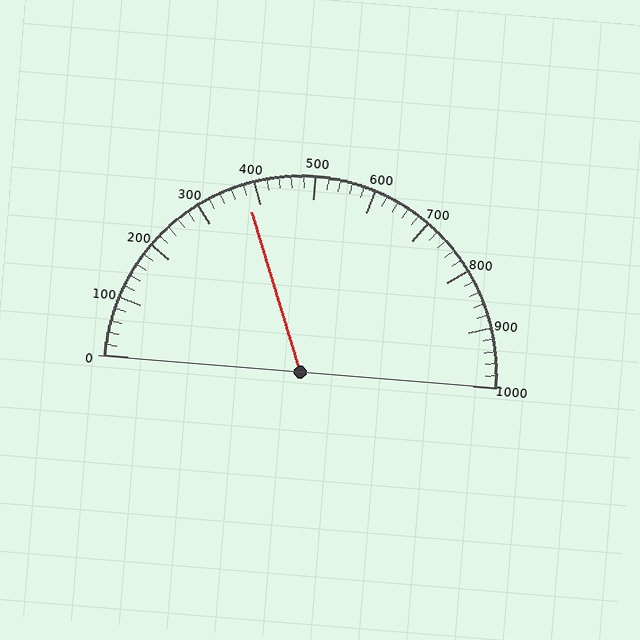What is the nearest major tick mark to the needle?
The nearest major tick mark is 400.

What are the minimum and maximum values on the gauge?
The gauge ranges from 0 to 1000.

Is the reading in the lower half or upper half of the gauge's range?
The reading is in the lower half of the range (0 to 1000).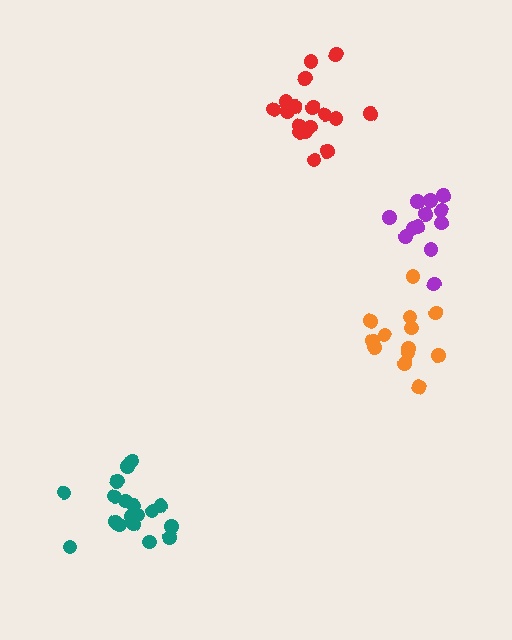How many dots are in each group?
Group 1: 12 dots, Group 2: 18 dots, Group 3: 13 dots, Group 4: 17 dots (60 total).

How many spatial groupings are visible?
There are 4 spatial groupings.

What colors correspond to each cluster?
The clusters are colored: purple, teal, orange, red.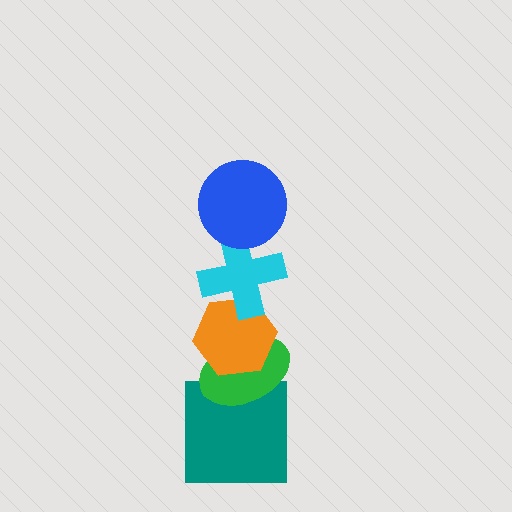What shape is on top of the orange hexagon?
The cyan cross is on top of the orange hexagon.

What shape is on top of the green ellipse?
The orange hexagon is on top of the green ellipse.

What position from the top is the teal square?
The teal square is 5th from the top.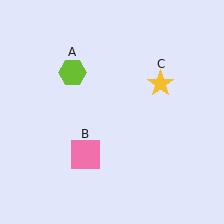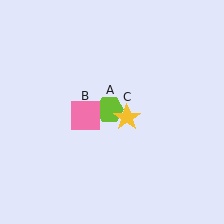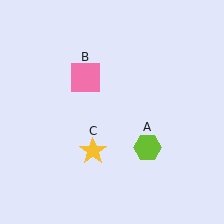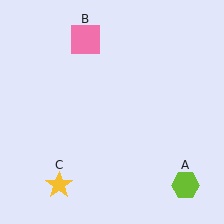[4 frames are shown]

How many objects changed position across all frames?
3 objects changed position: lime hexagon (object A), pink square (object B), yellow star (object C).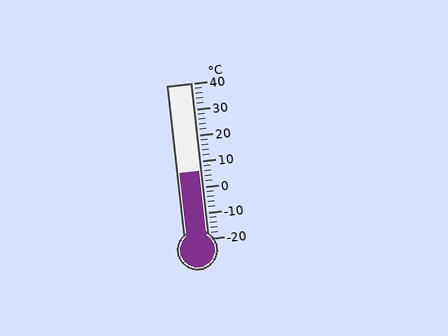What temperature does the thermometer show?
The thermometer shows approximately 6°C.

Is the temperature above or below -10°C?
The temperature is above -10°C.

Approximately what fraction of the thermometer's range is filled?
The thermometer is filled to approximately 45% of its range.